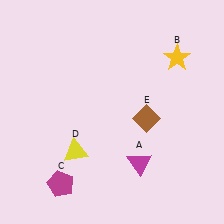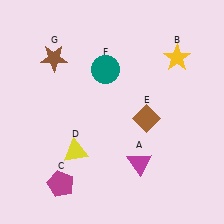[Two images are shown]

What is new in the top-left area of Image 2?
A teal circle (F) was added in the top-left area of Image 2.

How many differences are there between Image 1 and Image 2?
There are 2 differences between the two images.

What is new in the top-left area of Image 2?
A brown star (G) was added in the top-left area of Image 2.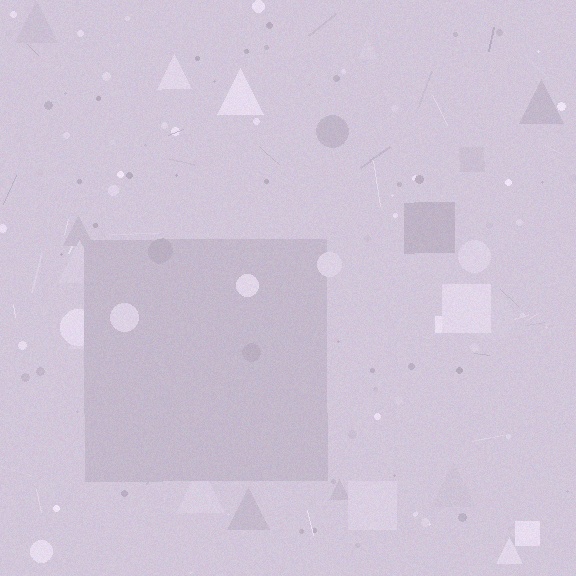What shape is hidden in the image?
A square is hidden in the image.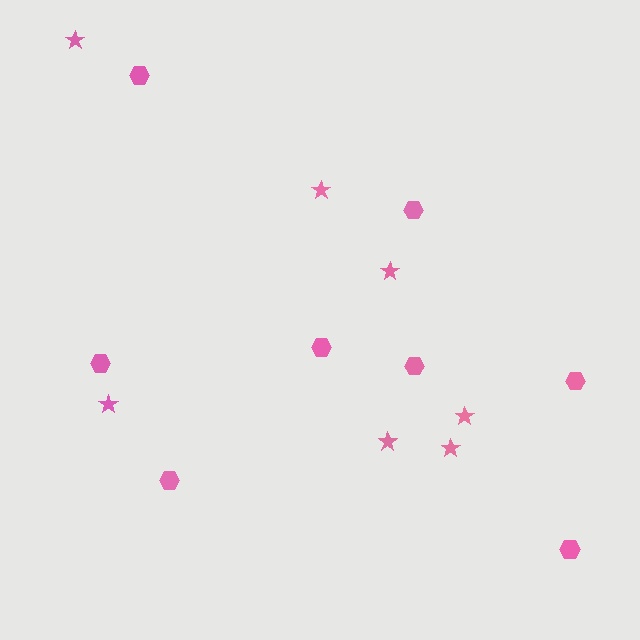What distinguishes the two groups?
There are 2 groups: one group of stars (7) and one group of hexagons (8).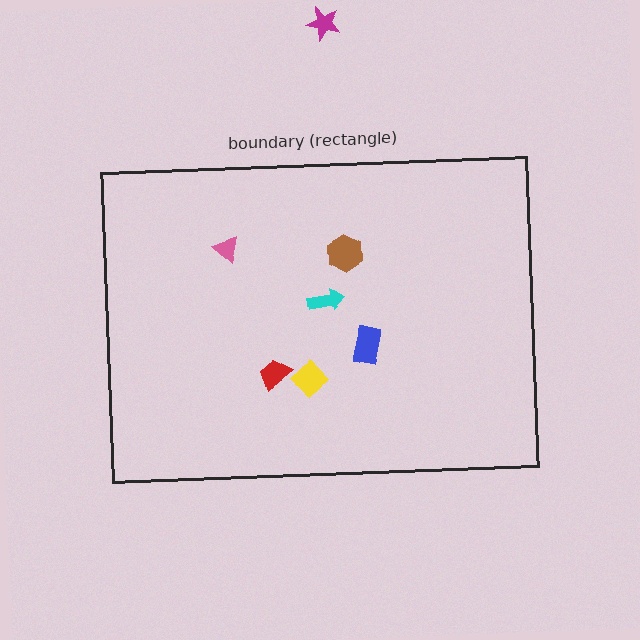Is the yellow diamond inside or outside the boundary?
Inside.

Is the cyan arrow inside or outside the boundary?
Inside.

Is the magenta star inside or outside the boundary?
Outside.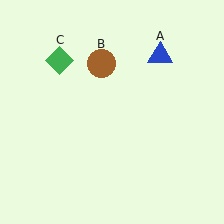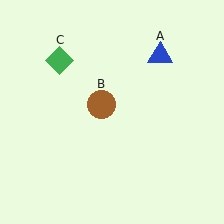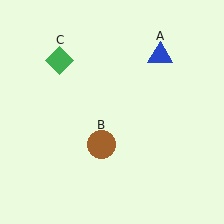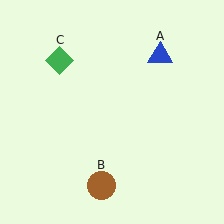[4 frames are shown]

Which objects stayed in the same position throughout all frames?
Blue triangle (object A) and green diamond (object C) remained stationary.